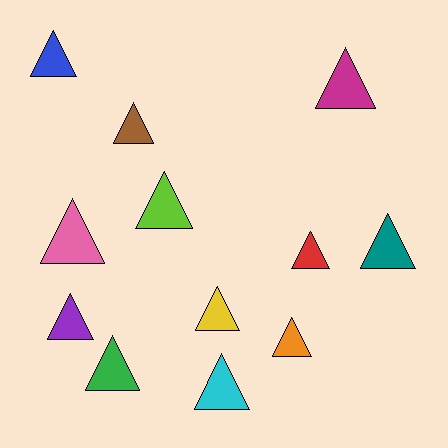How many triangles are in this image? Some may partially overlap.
There are 12 triangles.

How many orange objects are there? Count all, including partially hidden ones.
There is 1 orange object.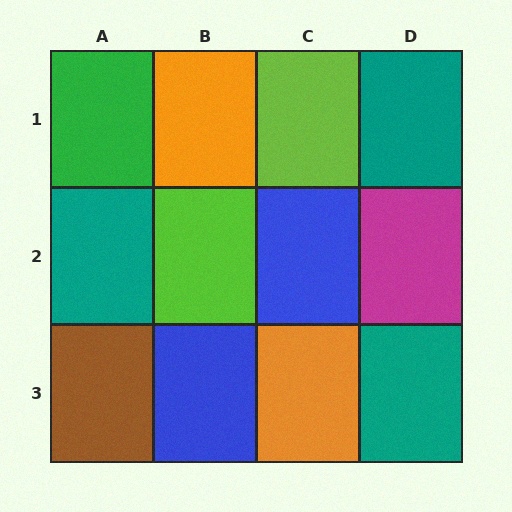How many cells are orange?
2 cells are orange.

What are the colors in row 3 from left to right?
Brown, blue, orange, teal.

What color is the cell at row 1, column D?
Teal.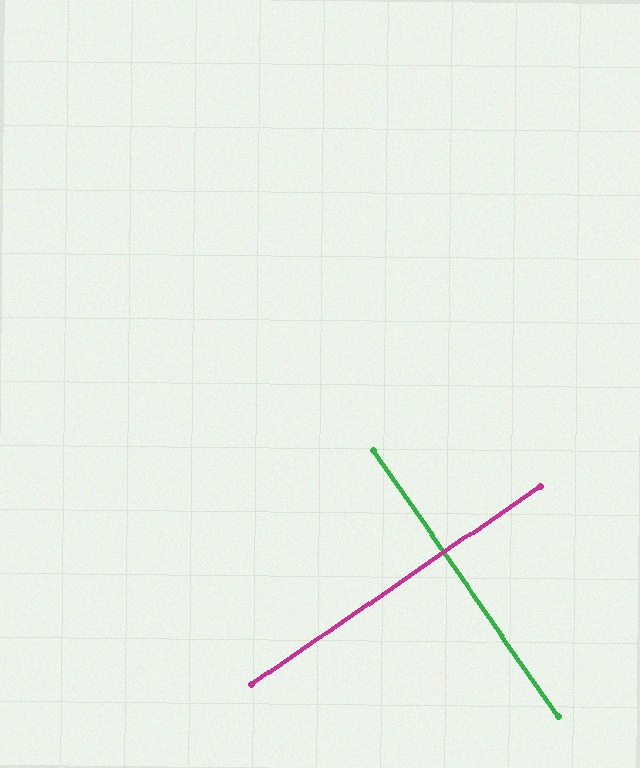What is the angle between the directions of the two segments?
Approximately 90 degrees.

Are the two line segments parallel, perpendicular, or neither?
Perpendicular — they meet at approximately 90°.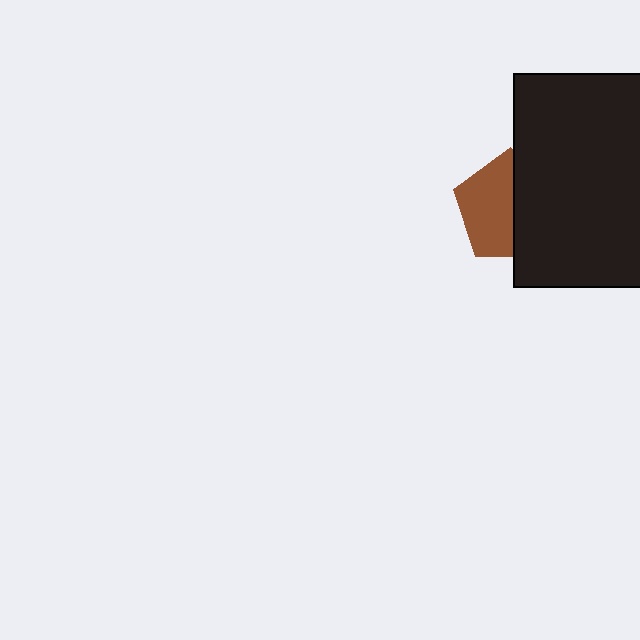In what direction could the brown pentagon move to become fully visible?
The brown pentagon could move left. That would shift it out from behind the black rectangle entirely.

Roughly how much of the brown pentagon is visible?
About half of it is visible (roughly 54%).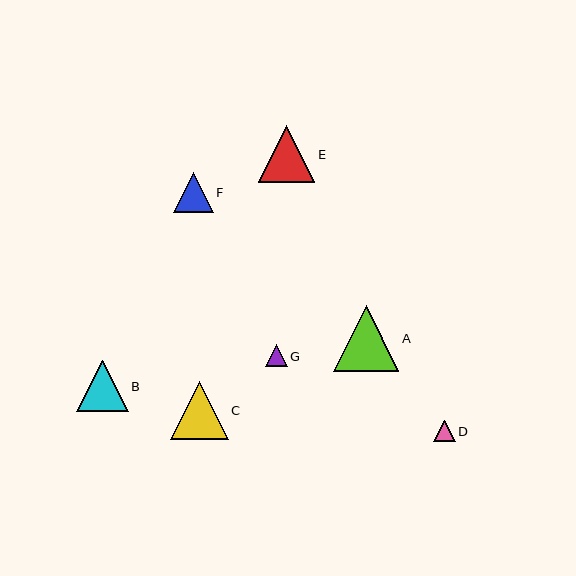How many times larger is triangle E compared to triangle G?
Triangle E is approximately 2.6 times the size of triangle G.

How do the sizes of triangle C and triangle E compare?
Triangle C and triangle E are approximately the same size.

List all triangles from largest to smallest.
From largest to smallest: A, C, E, B, F, G, D.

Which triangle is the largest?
Triangle A is the largest with a size of approximately 66 pixels.